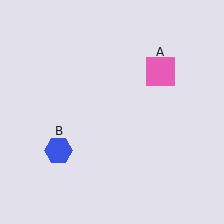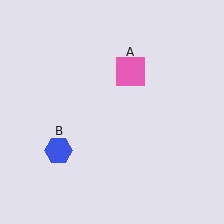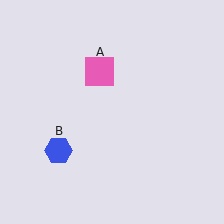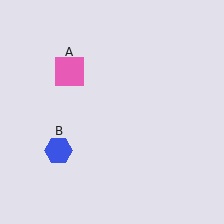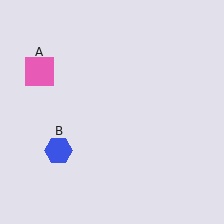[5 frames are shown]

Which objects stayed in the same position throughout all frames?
Blue hexagon (object B) remained stationary.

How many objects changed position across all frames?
1 object changed position: pink square (object A).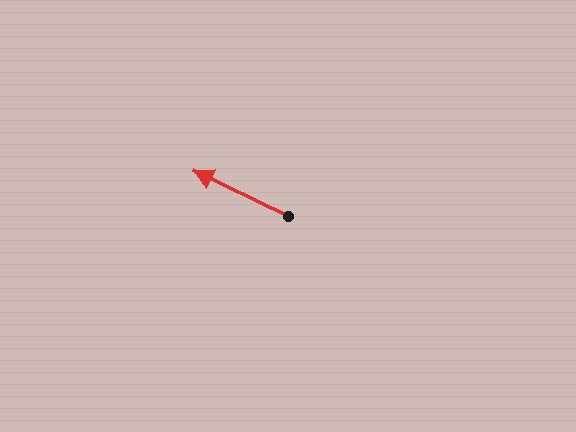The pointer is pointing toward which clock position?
Roughly 10 o'clock.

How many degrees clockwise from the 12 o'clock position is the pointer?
Approximately 296 degrees.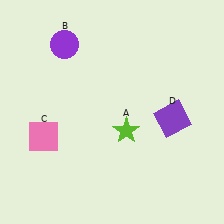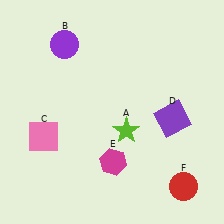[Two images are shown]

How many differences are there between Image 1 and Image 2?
There are 2 differences between the two images.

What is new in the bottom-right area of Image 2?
A magenta hexagon (E) was added in the bottom-right area of Image 2.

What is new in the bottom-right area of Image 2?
A red circle (F) was added in the bottom-right area of Image 2.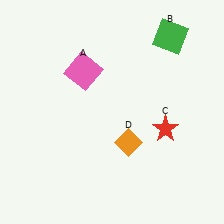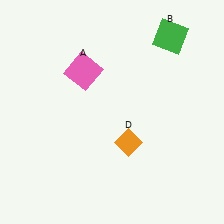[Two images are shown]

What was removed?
The red star (C) was removed in Image 2.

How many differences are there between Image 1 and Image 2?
There is 1 difference between the two images.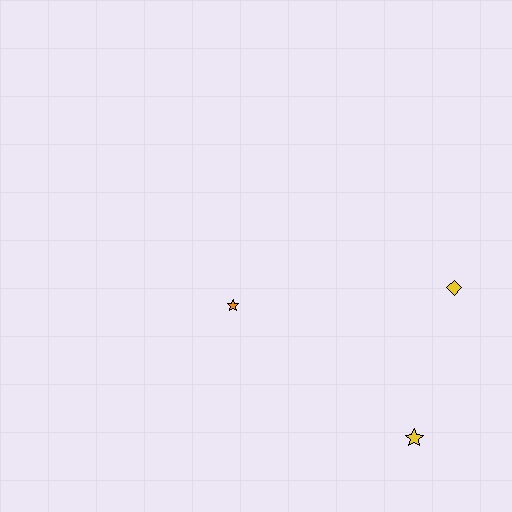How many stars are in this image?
There are 2 stars.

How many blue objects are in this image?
There are no blue objects.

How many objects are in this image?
There are 3 objects.